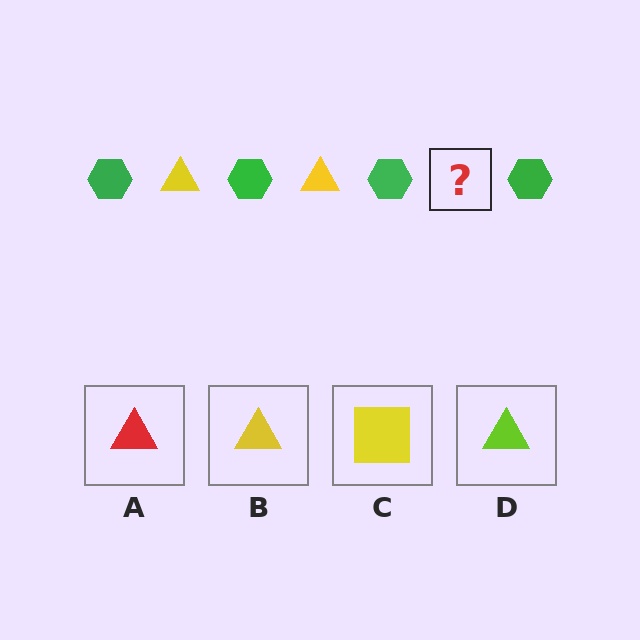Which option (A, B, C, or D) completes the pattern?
B.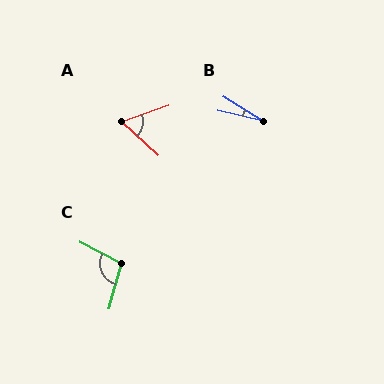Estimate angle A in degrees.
Approximately 63 degrees.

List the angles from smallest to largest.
B (19°), A (63°), C (102°).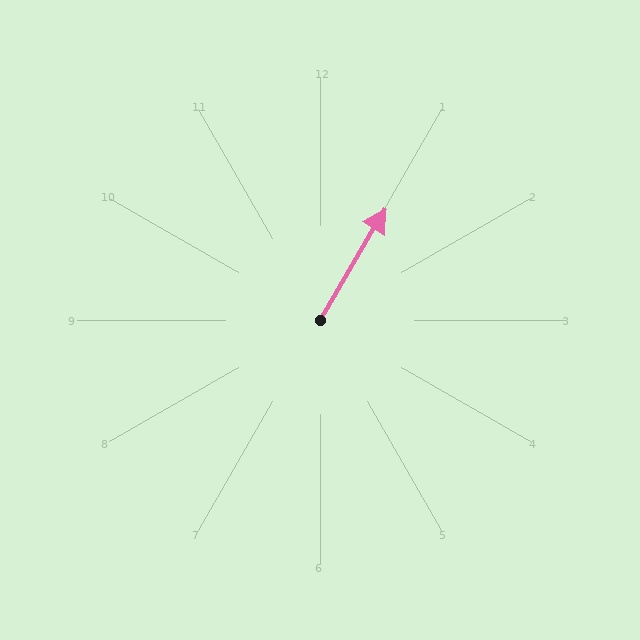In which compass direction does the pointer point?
Northeast.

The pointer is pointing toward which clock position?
Roughly 1 o'clock.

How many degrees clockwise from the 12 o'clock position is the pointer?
Approximately 30 degrees.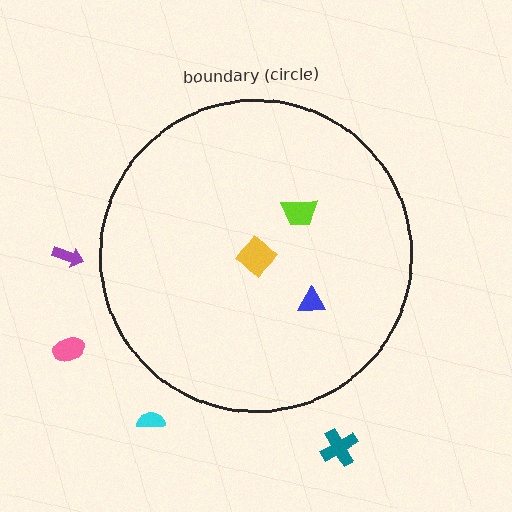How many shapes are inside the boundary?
3 inside, 4 outside.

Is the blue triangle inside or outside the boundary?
Inside.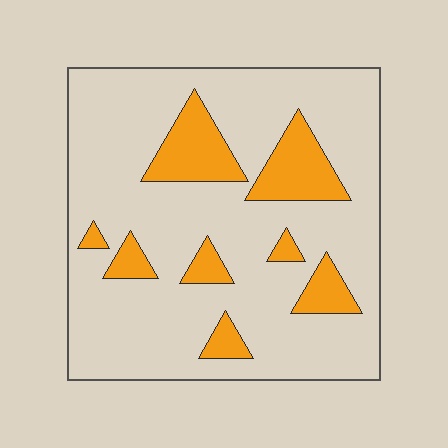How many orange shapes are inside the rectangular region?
8.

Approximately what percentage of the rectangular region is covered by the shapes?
Approximately 20%.